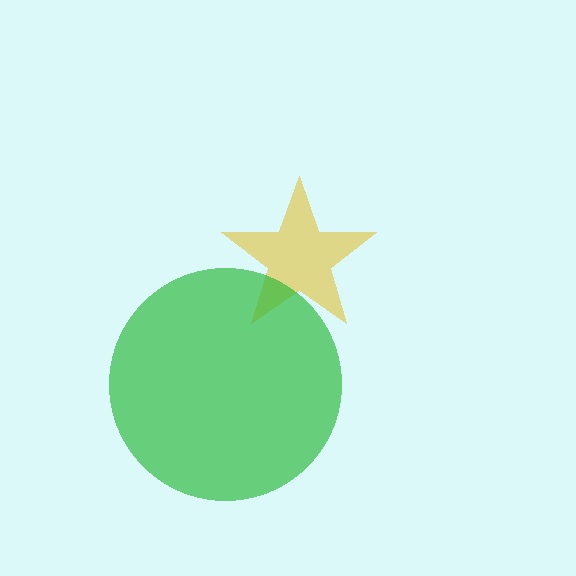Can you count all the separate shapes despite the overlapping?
Yes, there are 2 separate shapes.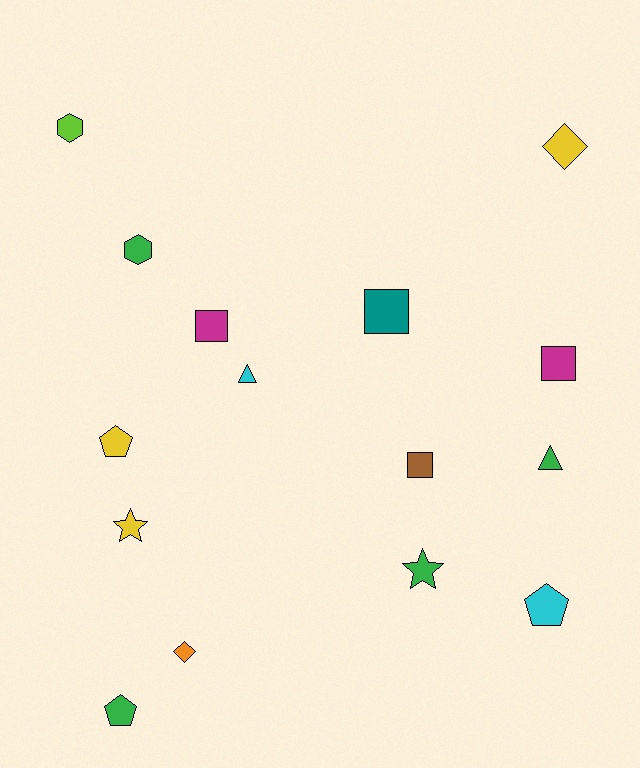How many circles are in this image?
There are no circles.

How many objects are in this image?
There are 15 objects.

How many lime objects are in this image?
There is 1 lime object.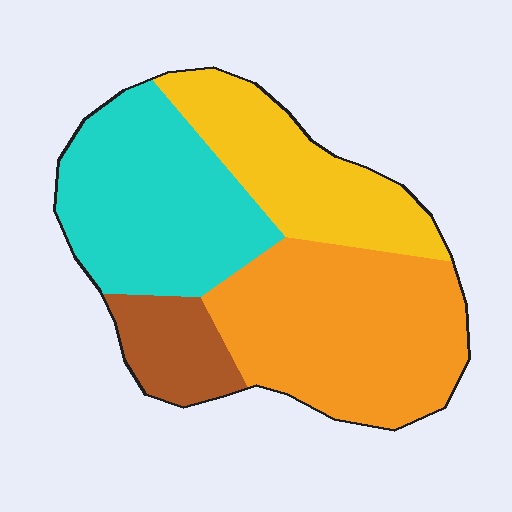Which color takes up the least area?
Brown, at roughly 10%.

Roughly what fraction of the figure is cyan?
Cyan covers around 30% of the figure.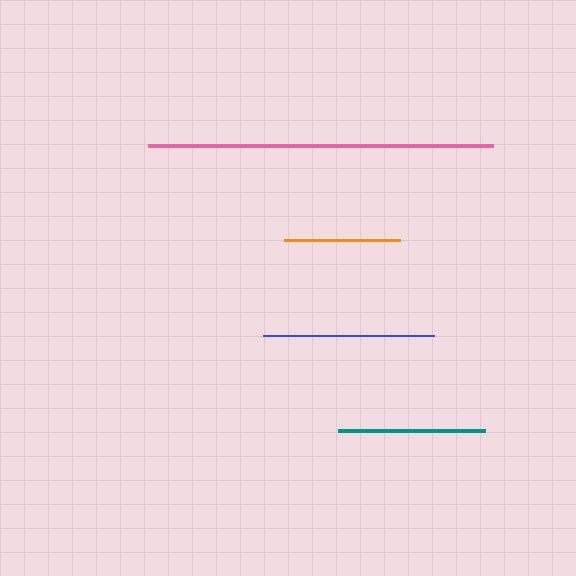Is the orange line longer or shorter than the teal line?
The teal line is longer than the orange line.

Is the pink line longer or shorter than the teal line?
The pink line is longer than the teal line.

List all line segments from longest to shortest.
From longest to shortest: pink, blue, teal, orange.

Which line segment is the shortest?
The orange line is the shortest at approximately 116 pixels.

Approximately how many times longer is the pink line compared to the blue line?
The pink line is approximately 2.0 times the length of the blue line.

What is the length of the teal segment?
The teal segment is approximately 147 pixels long.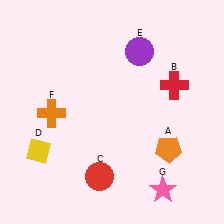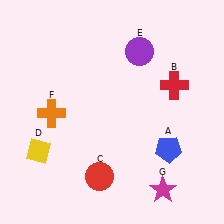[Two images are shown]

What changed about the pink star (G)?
In Image 1, G is pink. In Image 2, it changed to magenta.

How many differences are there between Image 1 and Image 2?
There are 2 differences between the two images.